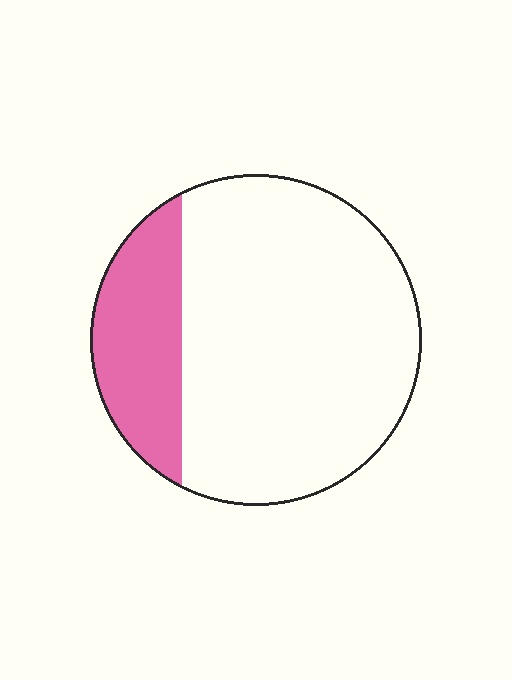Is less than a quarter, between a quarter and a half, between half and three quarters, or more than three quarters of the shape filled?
Less than a quarter.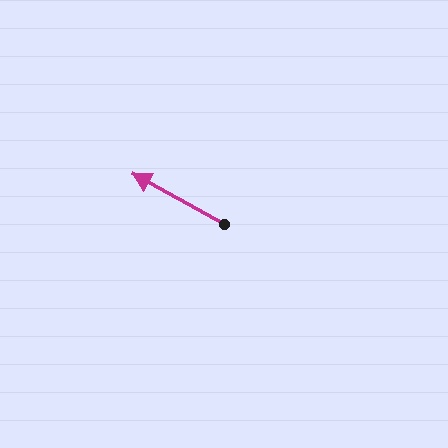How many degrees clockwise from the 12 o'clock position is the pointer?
Approximately 299 degrees.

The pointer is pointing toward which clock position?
Roughly 10 o'clock.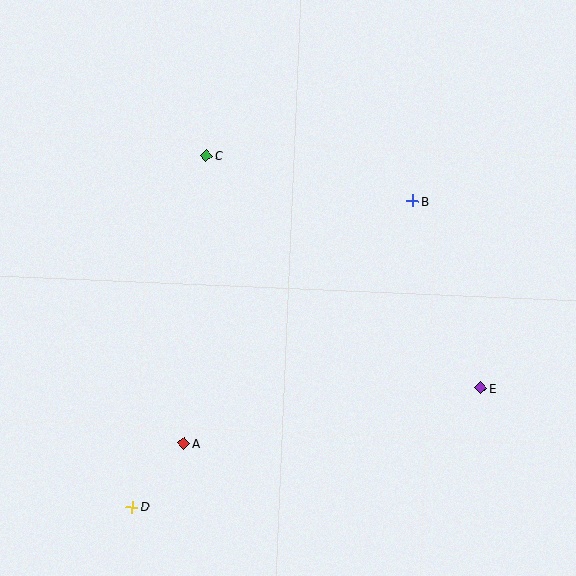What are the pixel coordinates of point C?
Point C is at (207, 155).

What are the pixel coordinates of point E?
Point E is at (481, 388).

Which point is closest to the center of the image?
Point B at (413, 201) is closest to the center.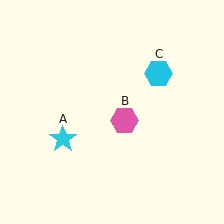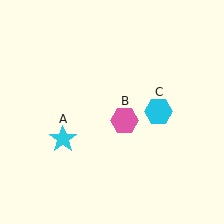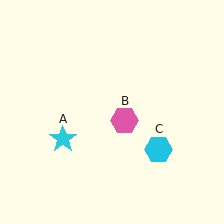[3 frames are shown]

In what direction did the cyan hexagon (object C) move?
The cyan hexagon (object C) moved down.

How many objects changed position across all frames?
1 object changed position: cyan hexagon (object C).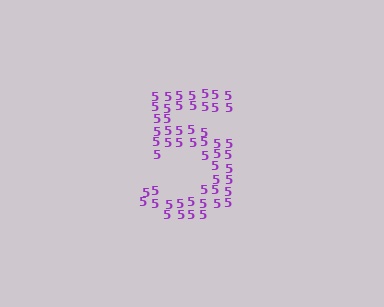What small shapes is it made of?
It is made of small digit 5's.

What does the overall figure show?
The overall figure shows the digit 5.